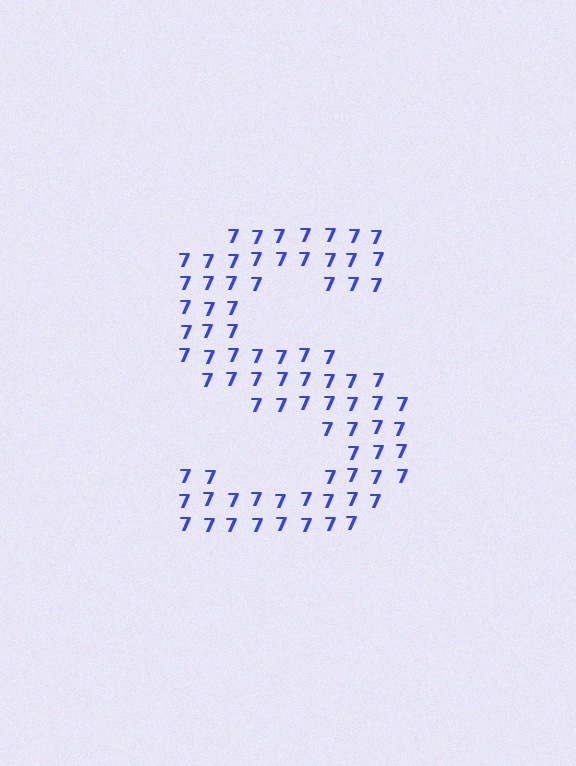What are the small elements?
The small elements are digit 7's.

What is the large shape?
The large shape is the letter S.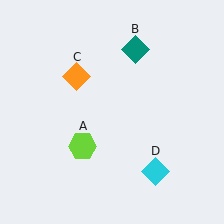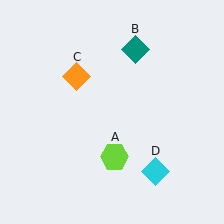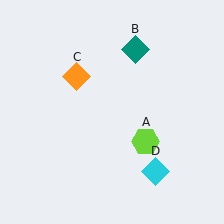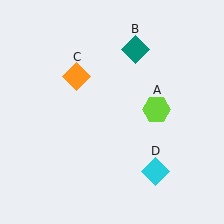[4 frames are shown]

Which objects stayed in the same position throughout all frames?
Teal diamond (object B) and orange diamond (object C) and cyan diamond (object D) remained stationary.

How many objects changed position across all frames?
1 object changed position: lime hexagon (object A).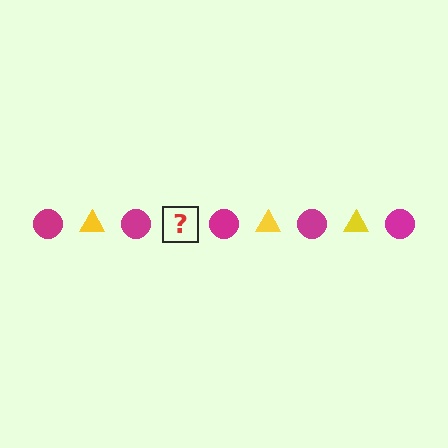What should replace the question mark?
The question mark should be replaced with a yellow triangle.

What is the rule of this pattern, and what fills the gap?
The rule is that the pattern alternates between magenta circle and yellow triangle. The gap should be filled with a yellow triangle.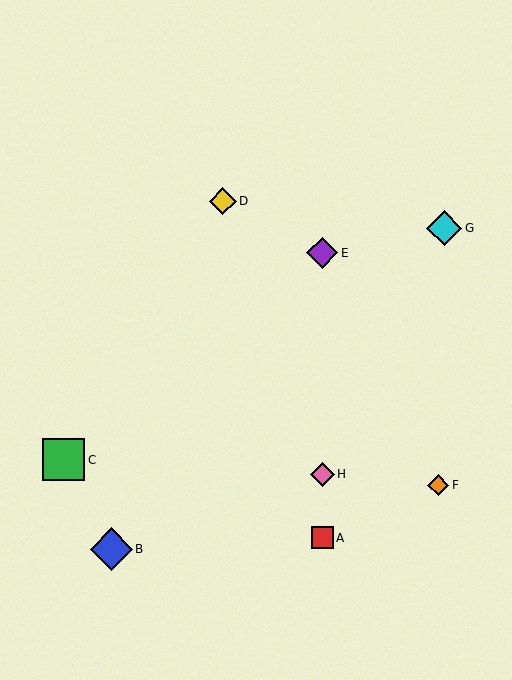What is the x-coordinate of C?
Object C is at x≈64.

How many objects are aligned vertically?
3 objects (A, E, H) are aligned vertically.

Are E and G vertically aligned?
No, E is at x≈322 and G is at x≈444.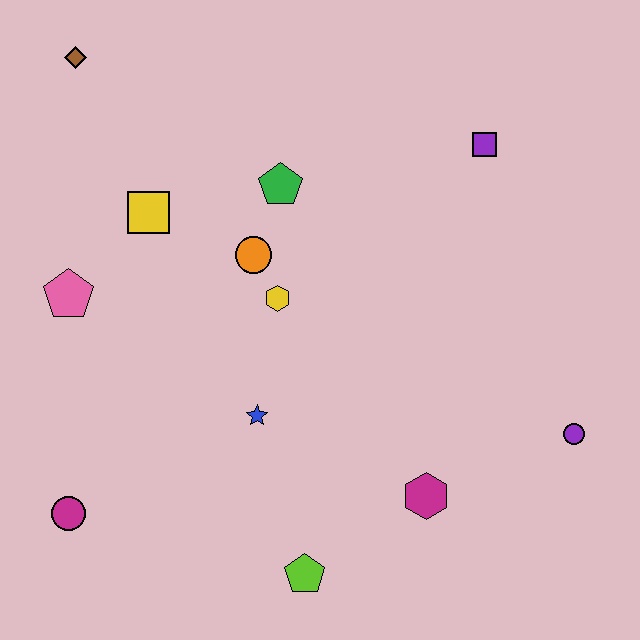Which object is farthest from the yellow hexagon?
The purple circle is farthest from the yellow hexagon.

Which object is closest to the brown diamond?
The yellow square is closest to the brown diamond.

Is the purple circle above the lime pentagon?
Yes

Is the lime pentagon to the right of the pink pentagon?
Yes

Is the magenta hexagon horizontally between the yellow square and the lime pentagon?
No